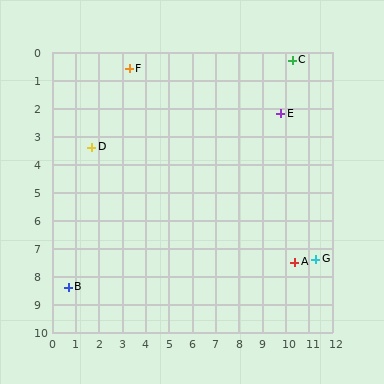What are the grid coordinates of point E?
Point E is at approximately (9.8, 2.2).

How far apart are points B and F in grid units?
Points B and F are about 8.2 grid units apart.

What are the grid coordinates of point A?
Point A is at approximately (10.4, 7.5).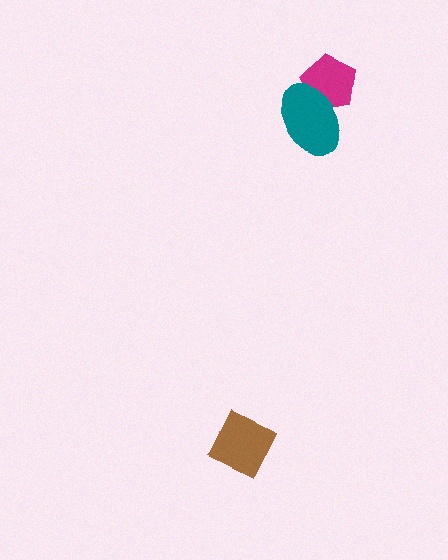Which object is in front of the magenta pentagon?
The teal ellipse is in front of the magenta pentagon.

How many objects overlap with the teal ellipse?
1 object overlaps with the teal ellipse.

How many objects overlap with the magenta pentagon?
1 object overlaps with the magenta pentagon.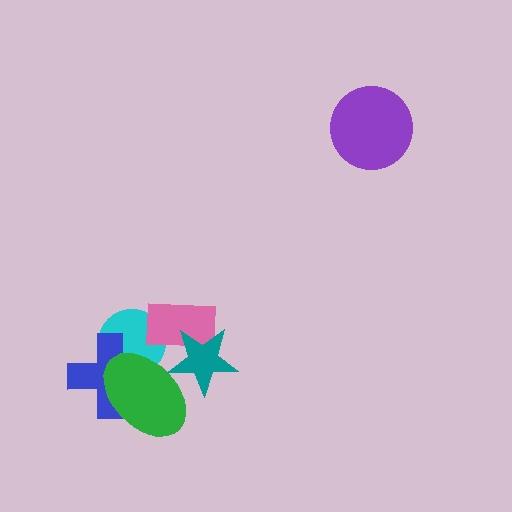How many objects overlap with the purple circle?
0 objects overlap with the purple circle.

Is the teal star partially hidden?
No, no other shape covers it.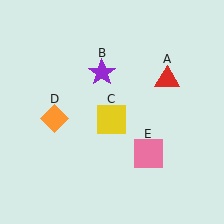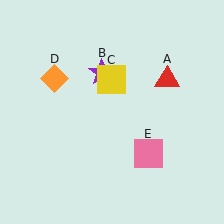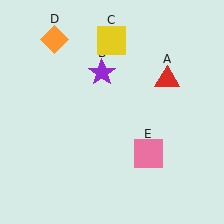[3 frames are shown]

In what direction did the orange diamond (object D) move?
The orange diamond (object D) moved up.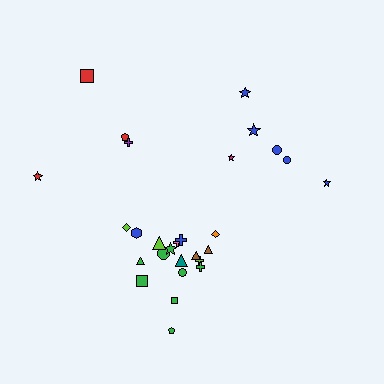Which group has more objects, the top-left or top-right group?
The top-right group.